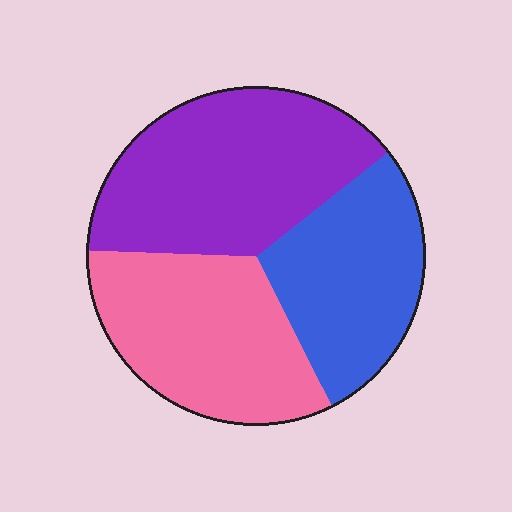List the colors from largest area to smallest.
From largest to smallest: purple, pink, blue.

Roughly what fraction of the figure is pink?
Pink takes up about one third (1/3) of the figure.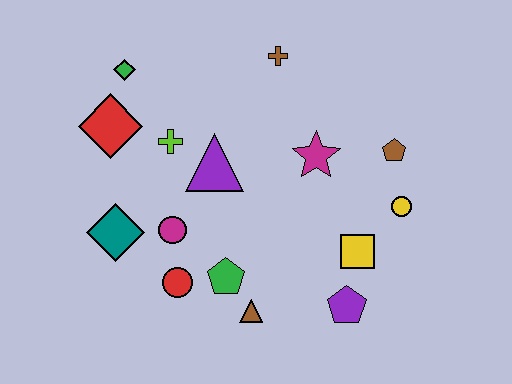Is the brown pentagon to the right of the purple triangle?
Yes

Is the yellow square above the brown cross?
No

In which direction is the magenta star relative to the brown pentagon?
The magenta star is to the left of the brown pentagon.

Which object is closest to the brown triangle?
The green pentagon is closest to the brown triangle.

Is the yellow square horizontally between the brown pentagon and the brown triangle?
Yes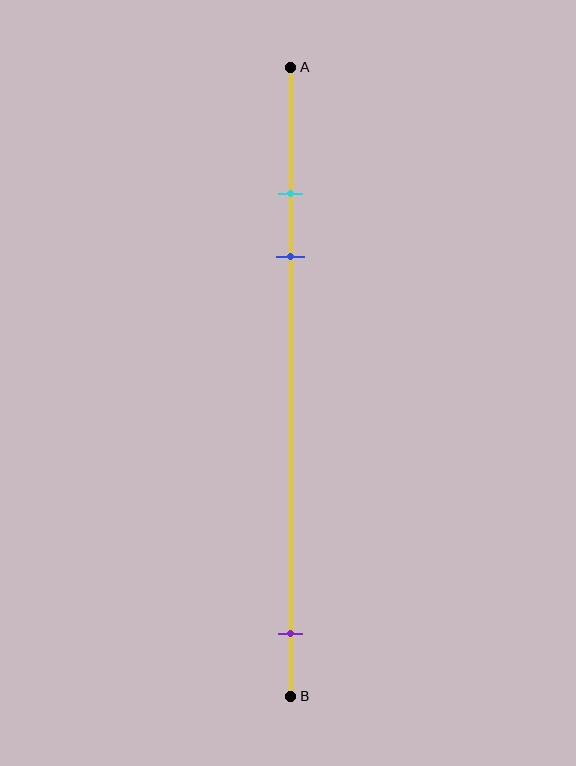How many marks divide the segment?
There are 3 marks dividing the segment.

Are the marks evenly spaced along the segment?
No, the marks are not evenly spaced.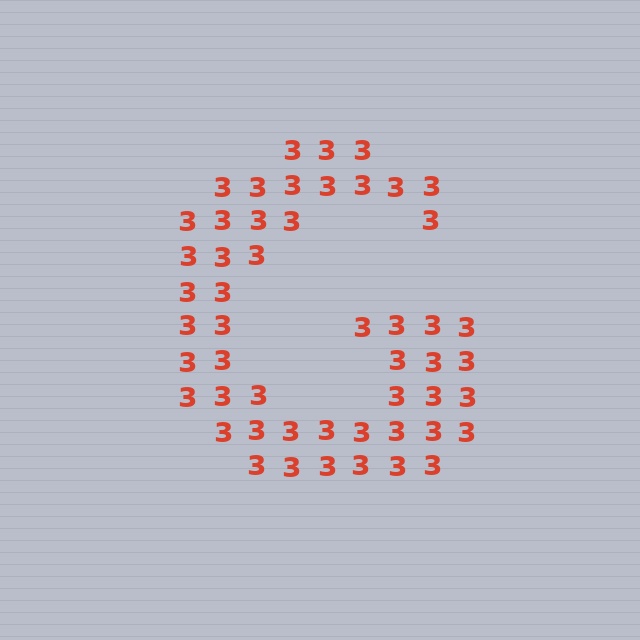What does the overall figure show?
The overall figure shows the letter G.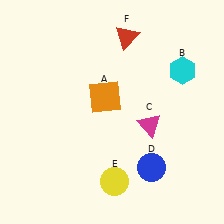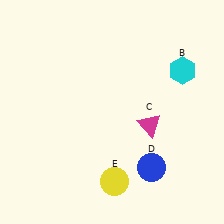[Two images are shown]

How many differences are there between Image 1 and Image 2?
There are 2 differences between the two images.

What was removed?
The orange square (A), the red triangle (F) were removed in Image 2.